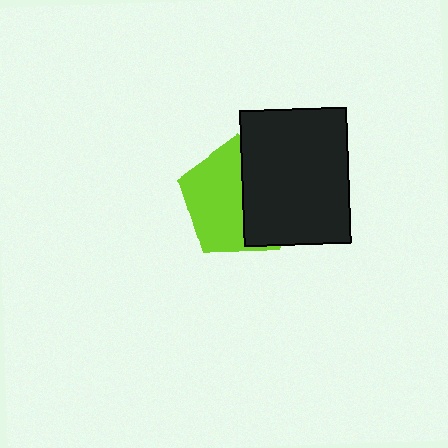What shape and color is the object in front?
The object in front is a black rectangle.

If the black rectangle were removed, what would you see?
You would see the complete lime pentagon.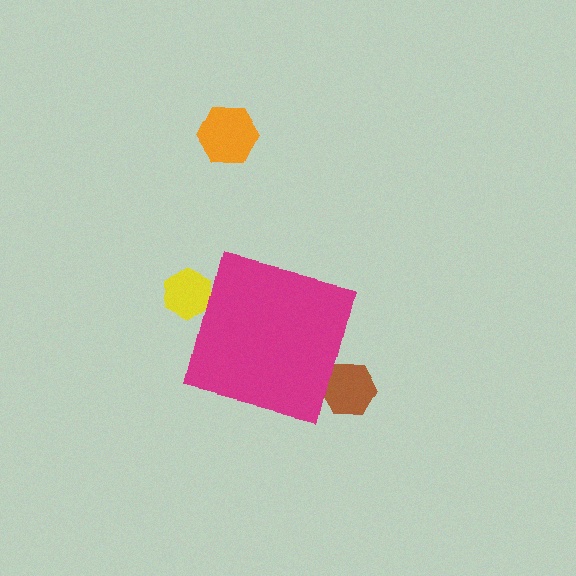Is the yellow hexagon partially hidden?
Yes, the yellow hexagon is partially hidden behind the magenta square.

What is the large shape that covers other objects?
A magenta square.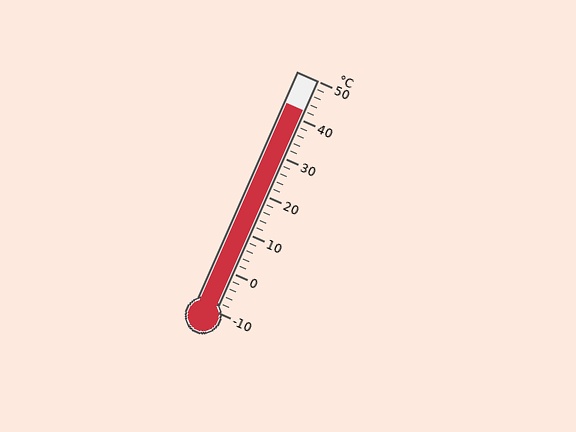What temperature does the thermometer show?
The thermometer shows approximately 42°C.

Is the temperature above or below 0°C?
The temperature is above 0°C.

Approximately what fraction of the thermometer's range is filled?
The thermometer is filled to approximately 85% of its range.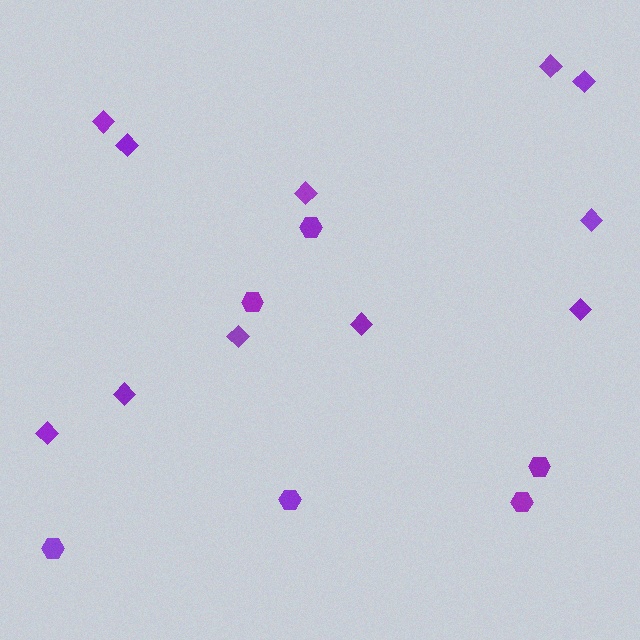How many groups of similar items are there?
There are 2 groups: one group of hexagons (6) and one group of diamonds (11).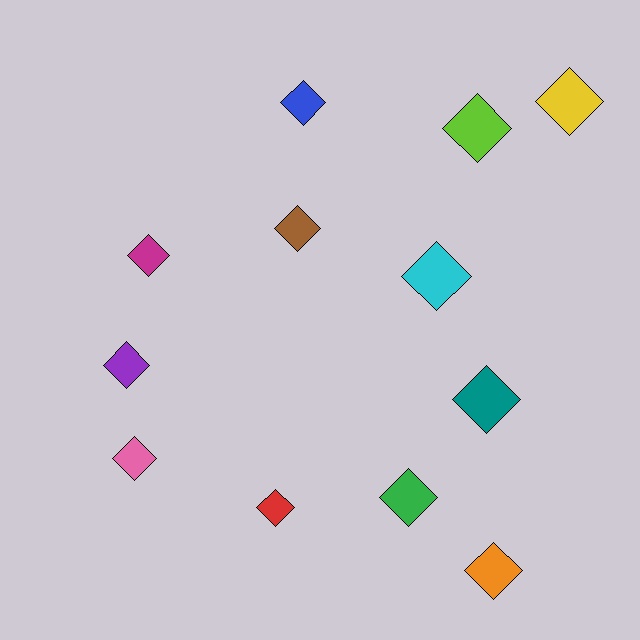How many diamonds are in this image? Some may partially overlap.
There are 12 diamonds.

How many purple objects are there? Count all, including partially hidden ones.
There is 1 purple object.